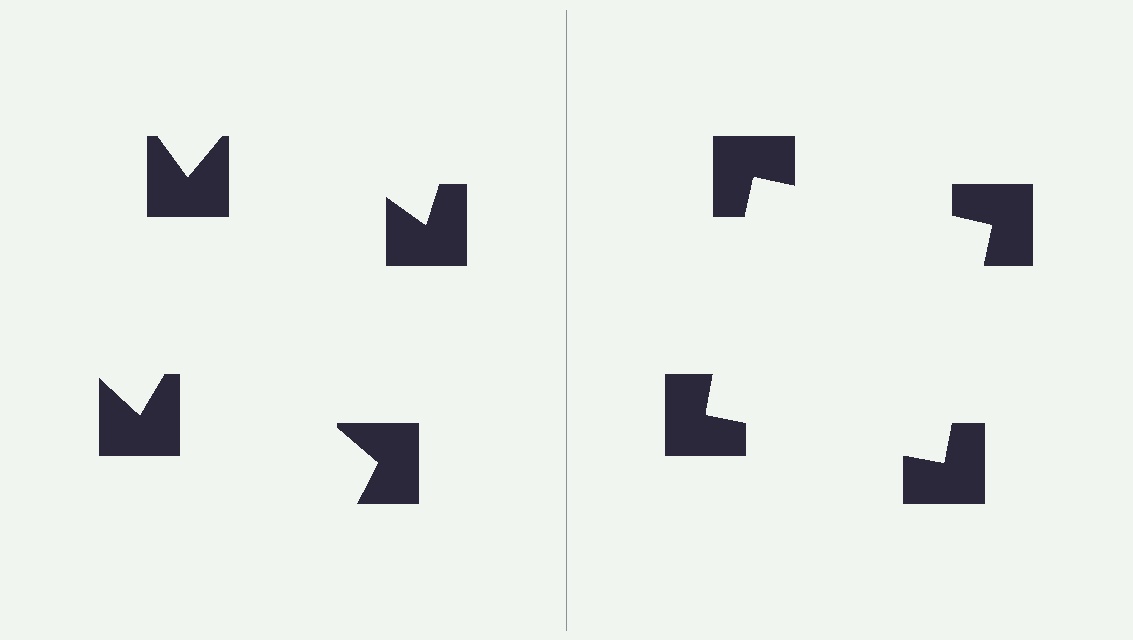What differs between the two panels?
The notched squares are positioned identically on both sides; only the wedge orientations differ. On the right they align to a square; on the left they are misaligned.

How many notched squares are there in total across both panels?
8 — 4 on each side.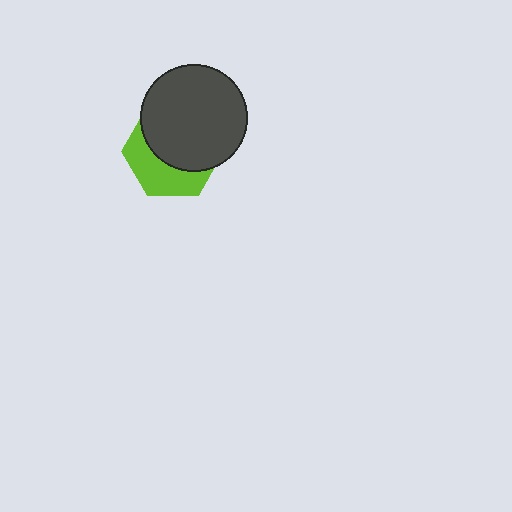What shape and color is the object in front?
The object in front is a dark gray circle.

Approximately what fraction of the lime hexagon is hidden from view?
Roughly 60% of the lime hexagon is hidden behind the dark gray circle.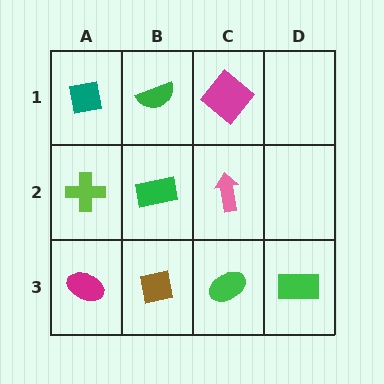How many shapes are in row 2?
3 shapes.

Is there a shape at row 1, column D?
No, that cell is empty.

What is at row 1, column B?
A green semicircle.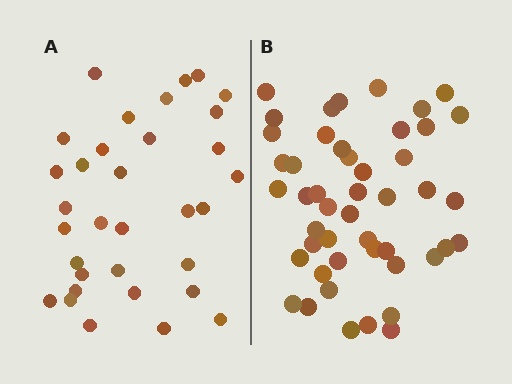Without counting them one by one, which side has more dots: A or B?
Region B (the right region) has more dots.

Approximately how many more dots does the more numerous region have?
Region B has approximately 15 more dots than region A.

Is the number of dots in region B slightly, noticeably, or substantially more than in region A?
Region B has noticeably more, but not dramatically so. The ratio is roughly 1.4 to 1.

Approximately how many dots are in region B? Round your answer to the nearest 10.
About 50 dots. (The exact count is 47, which rounds to 50.)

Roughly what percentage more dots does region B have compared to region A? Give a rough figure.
About 40% more.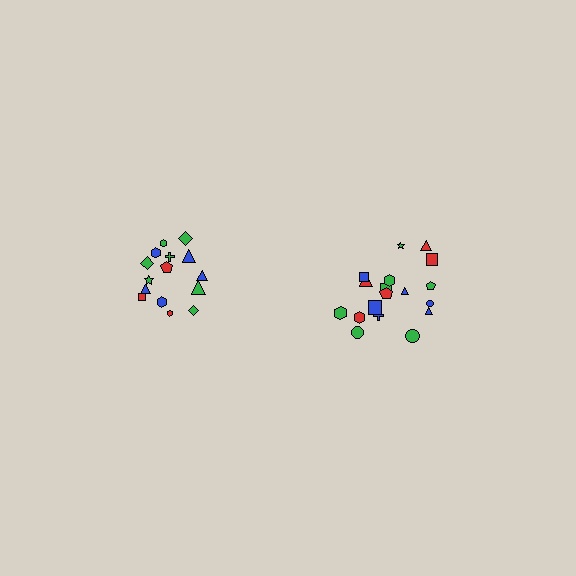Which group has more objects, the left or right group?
The right group.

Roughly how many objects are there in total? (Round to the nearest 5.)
Roughly 35 objects in total.